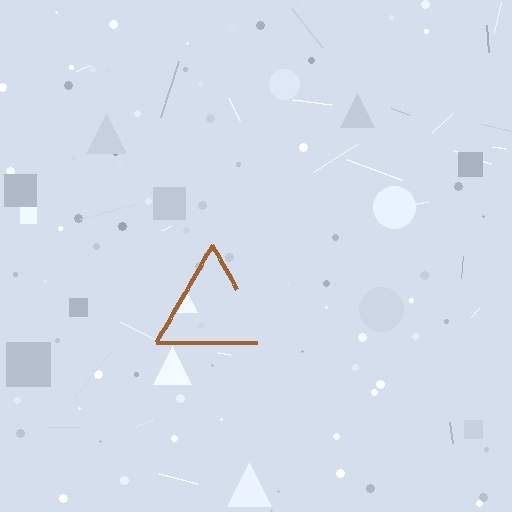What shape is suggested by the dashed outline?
The dashed outline suggests a triangle.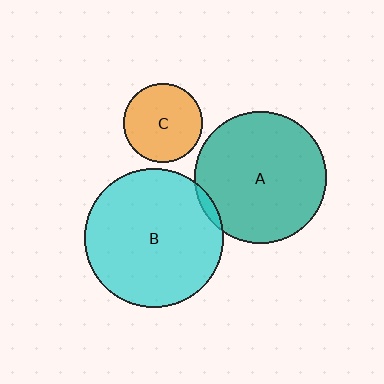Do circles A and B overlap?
Yes.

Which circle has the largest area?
Circle B (cyan).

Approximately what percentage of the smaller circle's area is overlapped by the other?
Approximately 5%.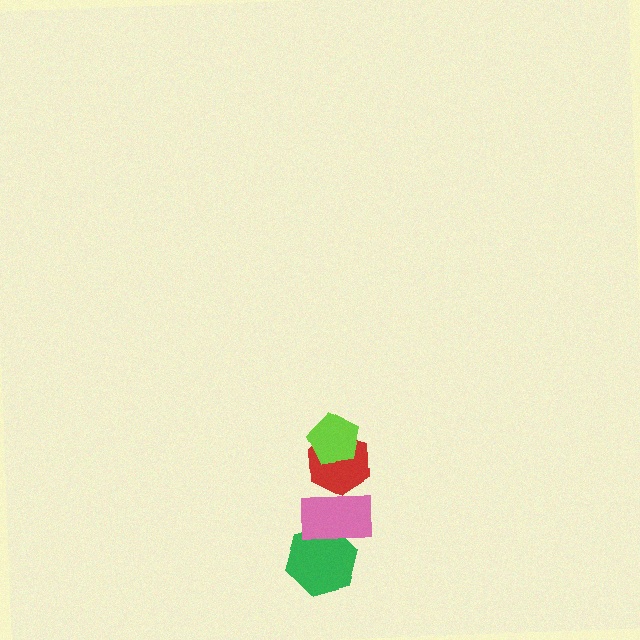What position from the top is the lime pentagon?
The lime pentagon is 1st from the top.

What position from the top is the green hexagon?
The green hexagon is 4th from the top.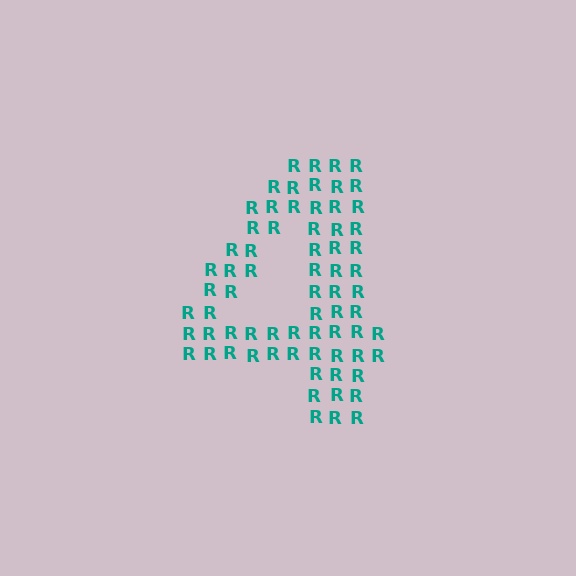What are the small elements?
The small elements are letter R's.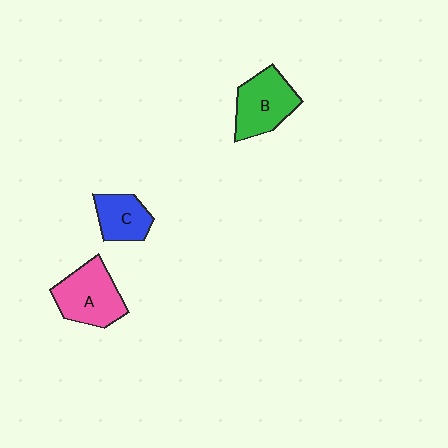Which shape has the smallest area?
Shape C (blue).